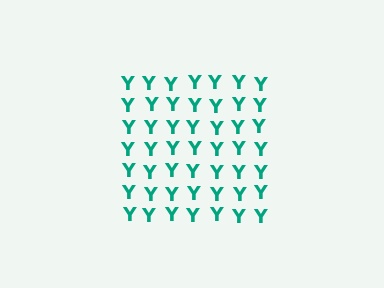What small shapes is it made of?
It is made of small letter Y's.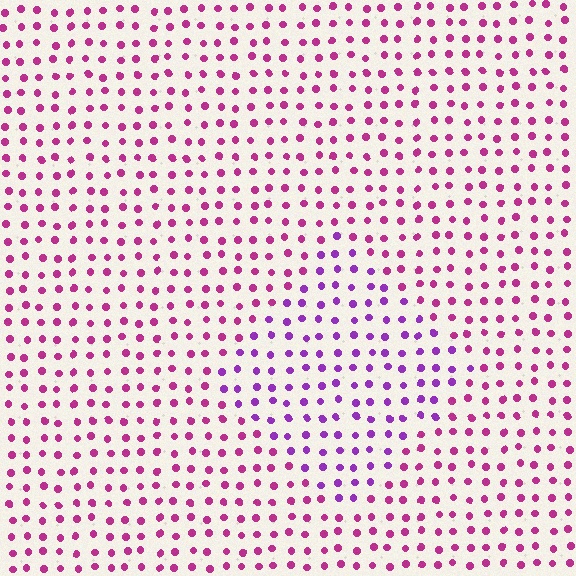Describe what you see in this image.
The image is filled with small magenta elements in a uniform arrangement. A diamond-shaped region is visible where the elements are tinted to a slightly different hue, forming a subtle color boundary.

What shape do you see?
I see a diamond.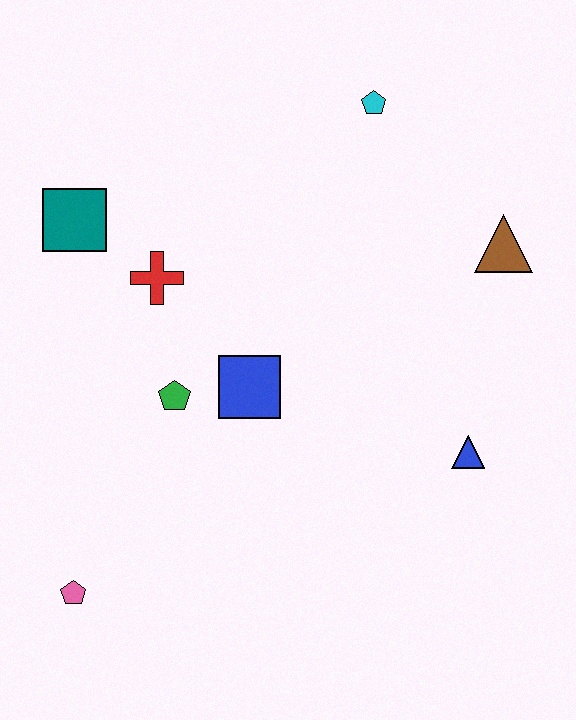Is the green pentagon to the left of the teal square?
No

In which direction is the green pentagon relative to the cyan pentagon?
The green pentagon is below the cyan pentagon.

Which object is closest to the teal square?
The red cross is closest to the teal square.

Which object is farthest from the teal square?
The blue triangle is farthest from the teal square.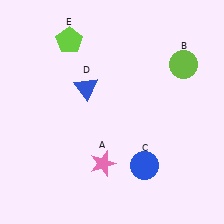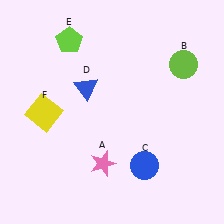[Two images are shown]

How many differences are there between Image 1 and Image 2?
There is 1 difference between the two images.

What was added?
A yellow square (F) was added in Image 2.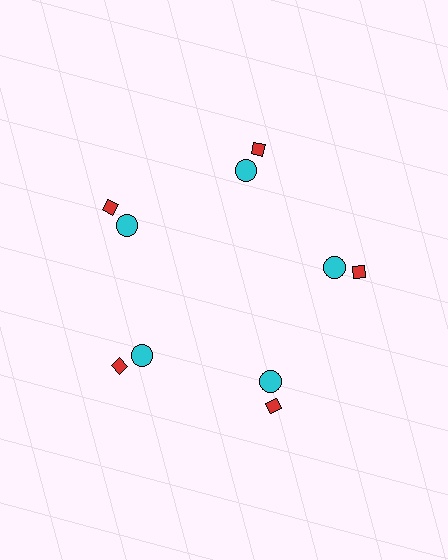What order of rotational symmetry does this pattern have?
This pattern has 5-fold rotational symmetry.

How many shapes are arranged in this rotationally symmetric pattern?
There are 10 shapes, arranged in 5 groups of 2.